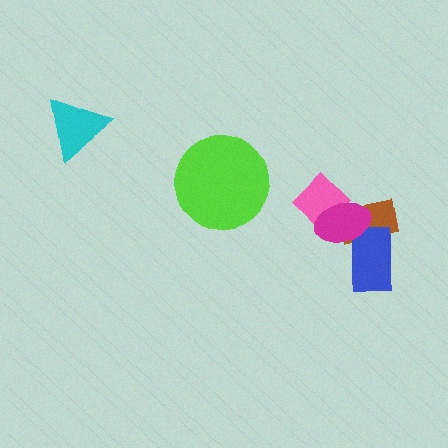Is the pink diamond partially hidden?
Yes, it is partially covered by another shape.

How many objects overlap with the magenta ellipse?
3 objects overlap with the magenta ellipse.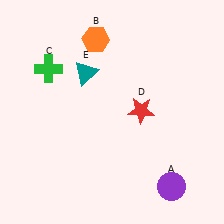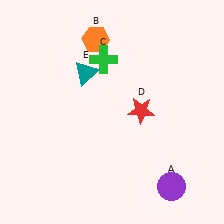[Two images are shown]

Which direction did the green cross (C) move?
The green cross (C) moved right.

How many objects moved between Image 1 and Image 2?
1 object moved between the two images.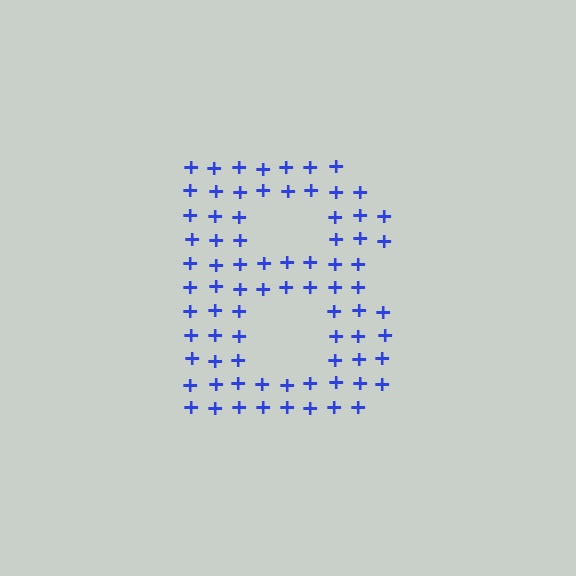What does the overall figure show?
The overall figure shows the letter B.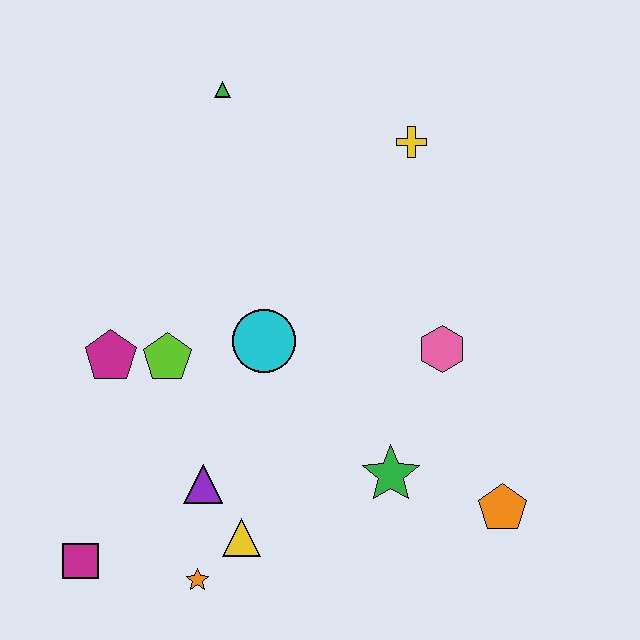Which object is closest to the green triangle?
The yellow cross is closest to the green triangle.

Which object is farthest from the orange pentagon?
The green triangle is farthest from the orange pentagon.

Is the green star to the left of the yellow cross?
Yes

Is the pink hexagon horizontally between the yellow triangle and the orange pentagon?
Yes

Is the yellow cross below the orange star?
No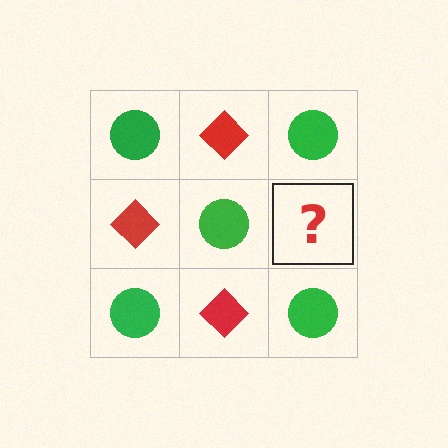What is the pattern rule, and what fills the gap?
The rule is that it alternates green circle and red diamond in a checkerboard pattern. The gap should be filled with a red diamond.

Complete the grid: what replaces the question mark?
The question mark should be replaced with a red diamond.